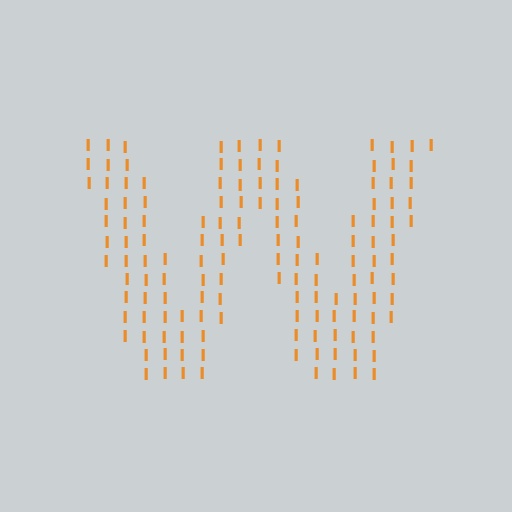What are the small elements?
The small elements are letter I's.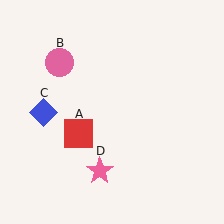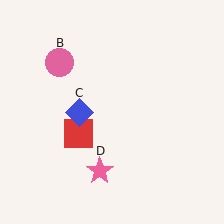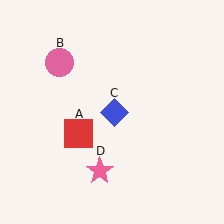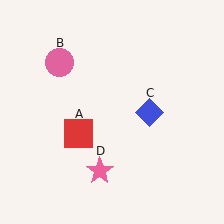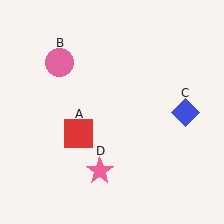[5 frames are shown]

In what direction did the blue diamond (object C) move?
The blue diamond (object C) moved right.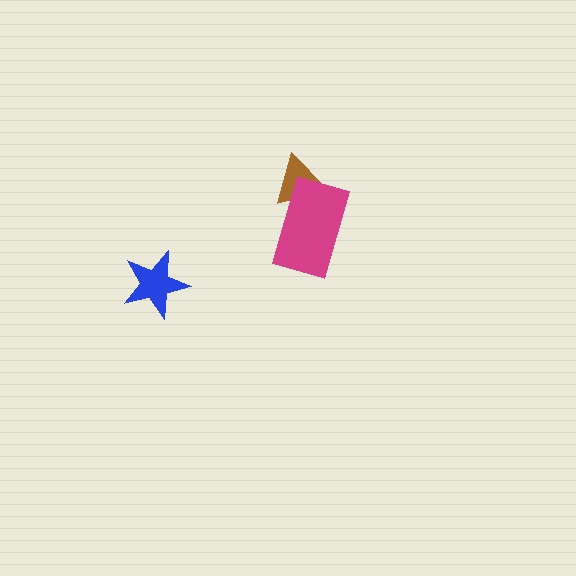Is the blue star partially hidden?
No, no other shape covers it.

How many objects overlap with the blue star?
0 objects overlap with the blue star.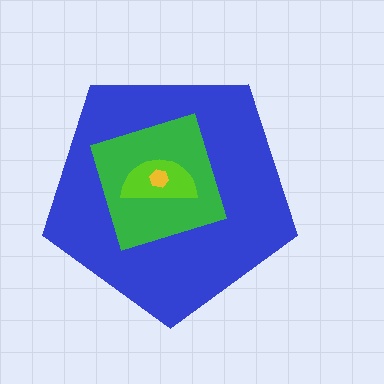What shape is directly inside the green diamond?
The lime semicircle.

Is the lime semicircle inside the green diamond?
Yes.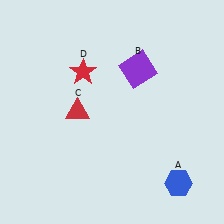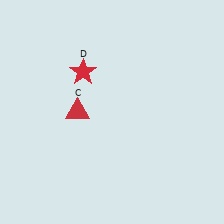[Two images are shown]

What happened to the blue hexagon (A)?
The blue hexagon (A) was removed in Image 2. It was in the bottom-right area of Image 1.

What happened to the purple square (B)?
The purple square (B) was removed in Image 2. It was in the top-right area of Image 1.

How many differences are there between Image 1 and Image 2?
There are 2 differences between the two images.